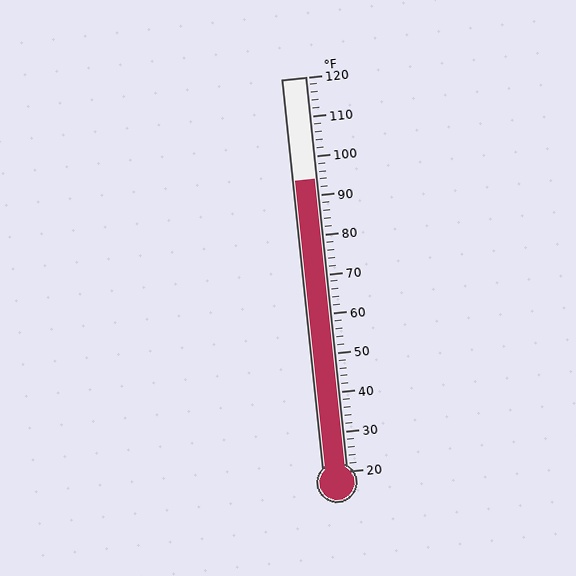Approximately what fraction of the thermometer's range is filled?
The thermometer is filled to approximately 75% of its range.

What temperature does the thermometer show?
The thermometer shows approximately 94°F.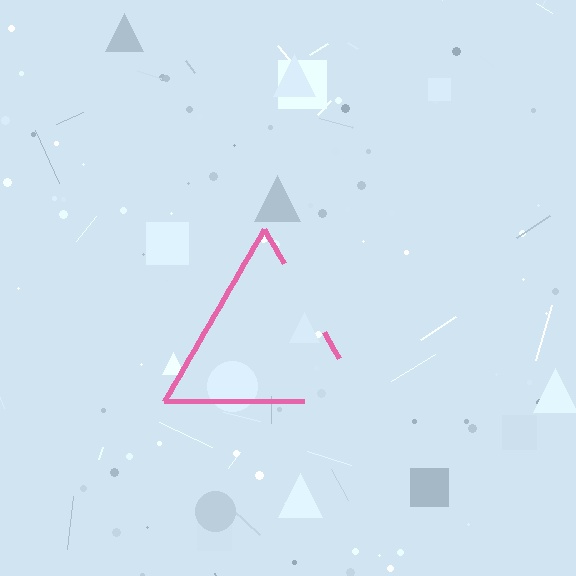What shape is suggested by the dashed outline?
The dashed outline suggests a triangle.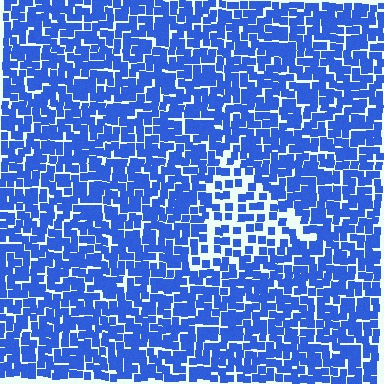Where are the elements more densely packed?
The elements are more densely packed outside the triangle boundary.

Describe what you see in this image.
The image contains small blue elements arranged at two different densities. A triangle-shaped region is visible where the elements are less densely packed than the surrounding area.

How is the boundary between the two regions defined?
The boundary is defined by a change in element density (approximately 2.0x ratio). All elements are the same color, size, and shape.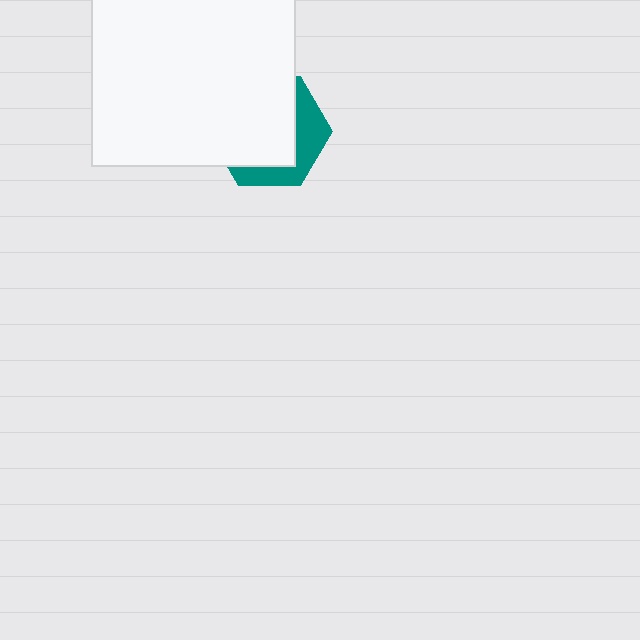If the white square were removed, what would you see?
You would see the complete teal hexagon.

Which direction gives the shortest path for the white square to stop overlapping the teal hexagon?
Moving toward the upper-left gives the shortest separation.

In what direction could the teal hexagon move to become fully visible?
The teal hexagon could move toward the lower-right. That would shift it out from behind the white square entirely.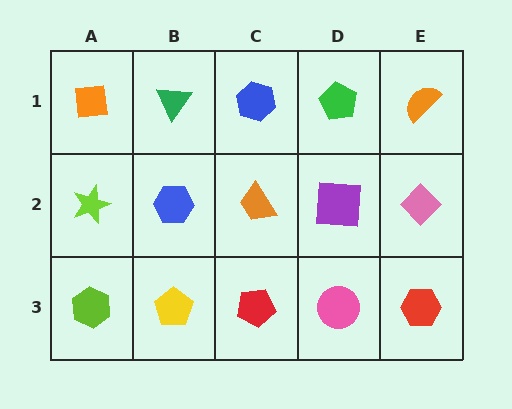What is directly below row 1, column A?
A lime star.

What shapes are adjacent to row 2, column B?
A green triangle (row 1, column B), a yellow pentagon (row 3, column B), a lime star (row 2, column A), an orange trapezoid (row 2, column C).